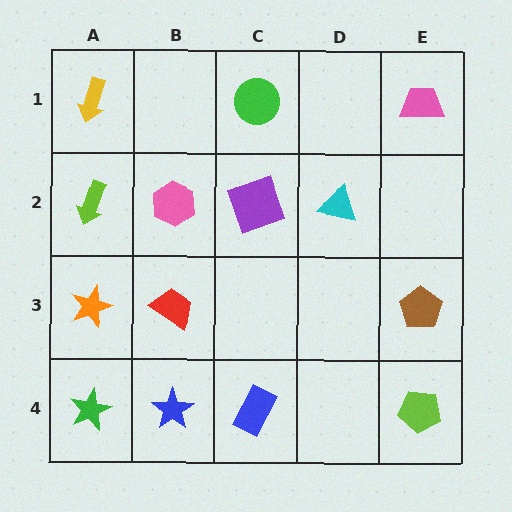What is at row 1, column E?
A pink trapezoid.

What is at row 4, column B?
A blue star.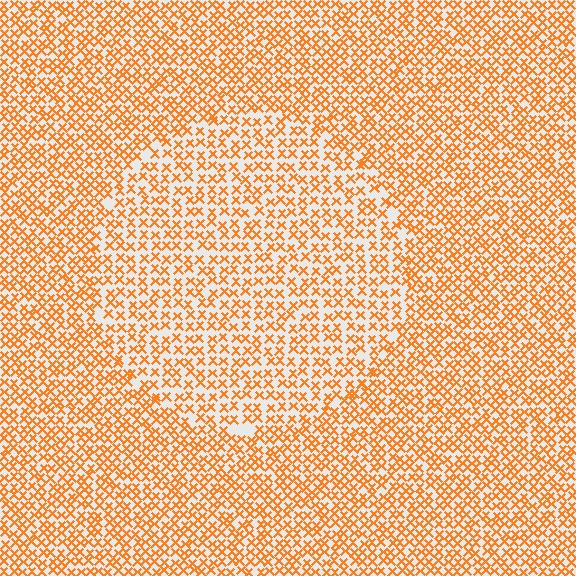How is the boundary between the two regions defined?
The boundary is defined by a change in element density (approximately 1.5x ratio). All elements are the same color, size, and shape.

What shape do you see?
I see a circle.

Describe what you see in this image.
The image contains small orange elements arranged at two different densities. A circle-shaped region is visible where the elements are less densely packed than the surrounding area.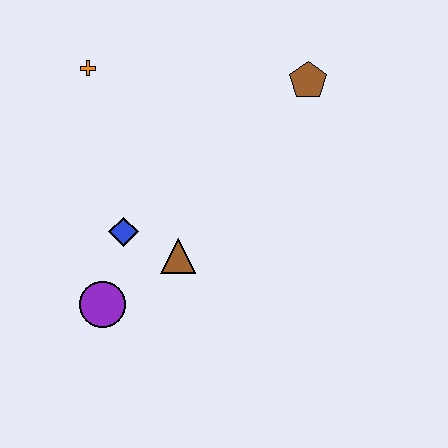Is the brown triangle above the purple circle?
Yes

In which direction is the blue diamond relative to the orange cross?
The blue diamond is below the orange cross.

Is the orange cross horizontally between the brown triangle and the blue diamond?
No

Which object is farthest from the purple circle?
The brown pentagon is farthest from the purple circle.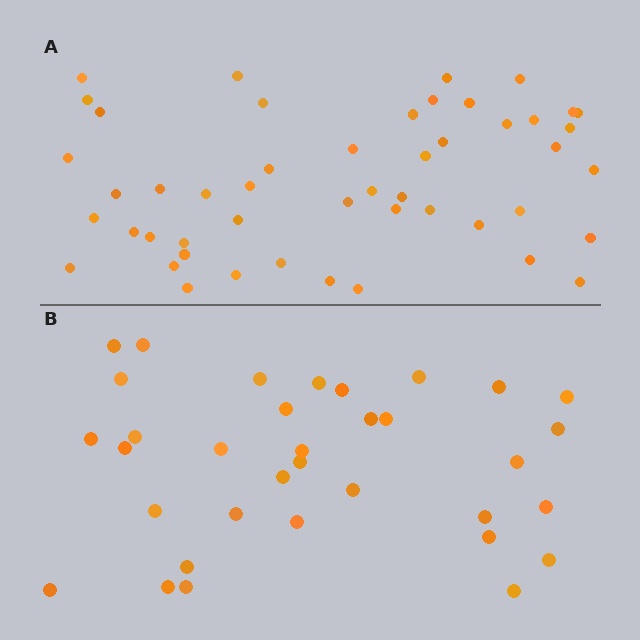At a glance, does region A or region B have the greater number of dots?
Region A (the top region) has more dots.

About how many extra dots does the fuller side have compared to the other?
Region A has approximately 15 more dots than region B.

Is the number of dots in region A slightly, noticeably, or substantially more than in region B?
Region A has noticeably more, but not dramatically so. The ratio is roughly 1.4 to 1.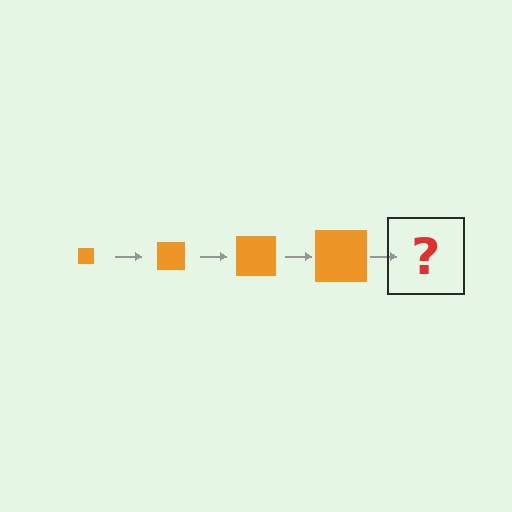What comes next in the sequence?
The next element should be an orange square, larger than the previous one.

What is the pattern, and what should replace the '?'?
The pattern is that the square gets progressively larger each step. The '?' should be an orange square, larger than the previous one.